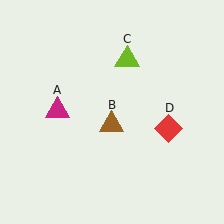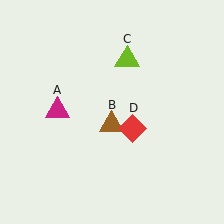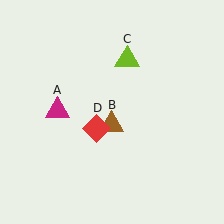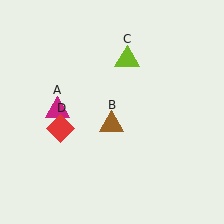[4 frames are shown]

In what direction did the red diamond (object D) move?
The red diamond (object D) moved left.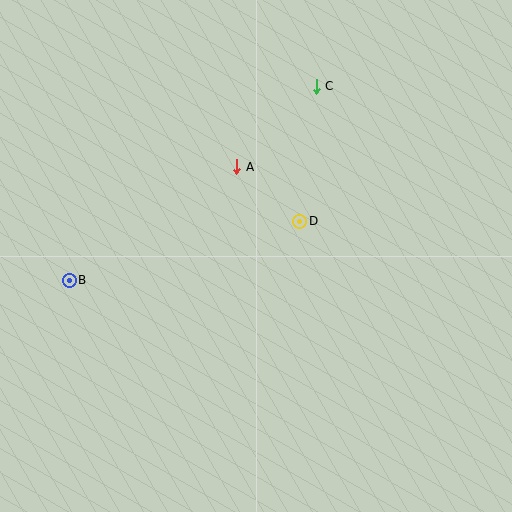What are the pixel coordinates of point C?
Point C is at (316, 86).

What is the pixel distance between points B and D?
The distance between B and D is 238 pixels.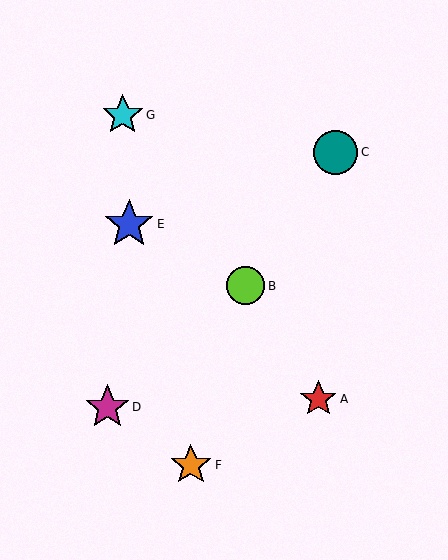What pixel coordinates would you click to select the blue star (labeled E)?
Click at (129, 224) to select the blue star E.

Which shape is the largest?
The blue star (labeled E) is the largest.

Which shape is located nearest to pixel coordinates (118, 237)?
The blue star (labeled E) at (129, 224) is nearest to that location.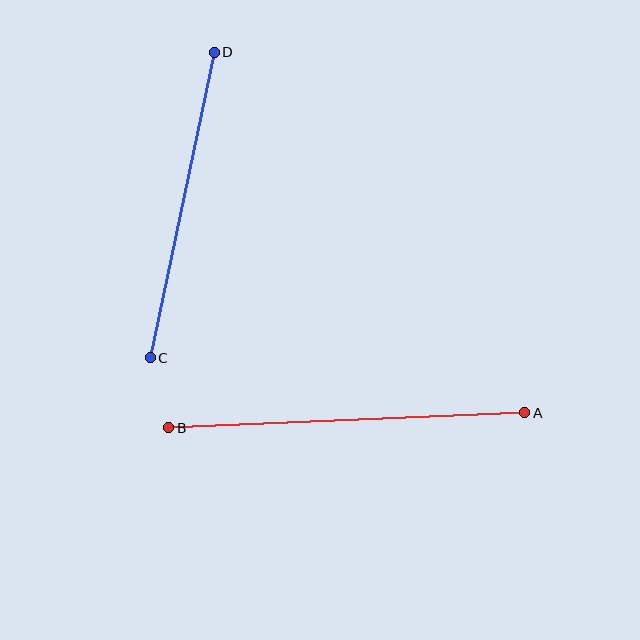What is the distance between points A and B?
The distance is approximately 357 pixels.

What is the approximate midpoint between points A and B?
The midpoint is at approximately (347, 420) pixels.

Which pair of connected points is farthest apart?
Points A and B are farthest apart.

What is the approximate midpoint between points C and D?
The midpoint is at approximately (182, 205) pixels.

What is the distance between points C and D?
The distance is approximately 312 pixels.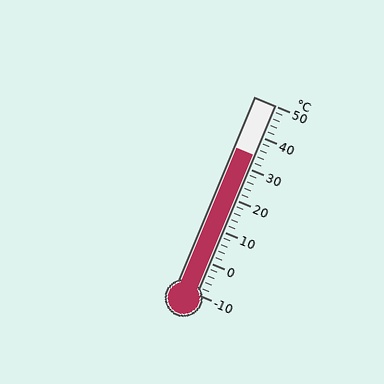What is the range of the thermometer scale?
The thermometer scale ranges from -10°C to 50°C.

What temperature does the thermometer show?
The thermometer shows approximately 34°C.